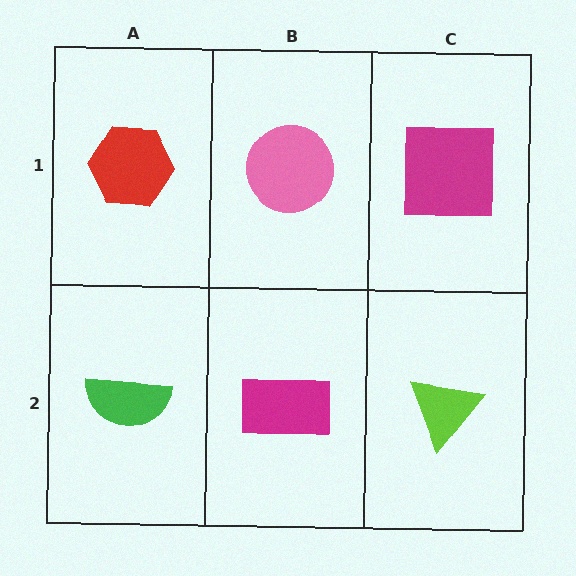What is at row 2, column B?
A magenta rectangle.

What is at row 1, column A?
A red hexagon.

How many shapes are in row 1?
3 shapes.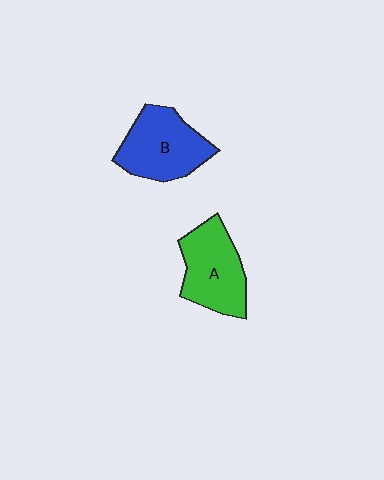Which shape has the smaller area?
Shape A (green).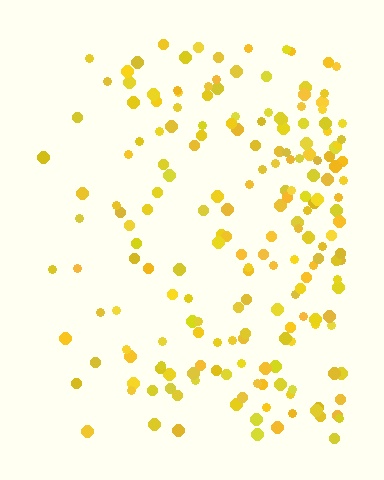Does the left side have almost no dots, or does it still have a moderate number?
Still a moderate number, just noticeably fewer than the right.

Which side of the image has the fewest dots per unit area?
The left.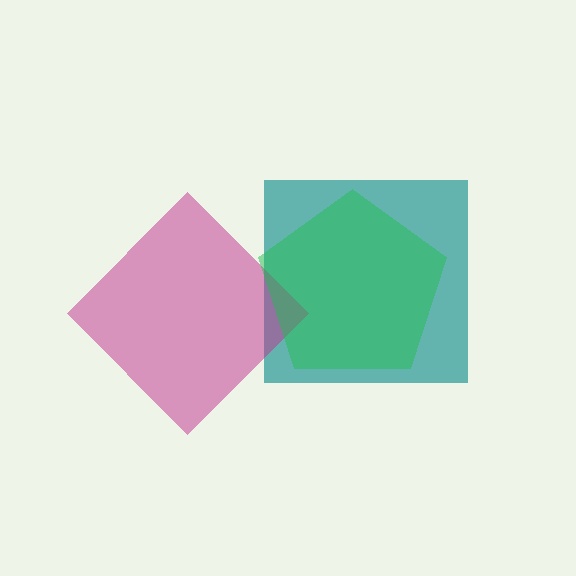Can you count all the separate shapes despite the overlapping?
Yes, there are 3 separate shapes.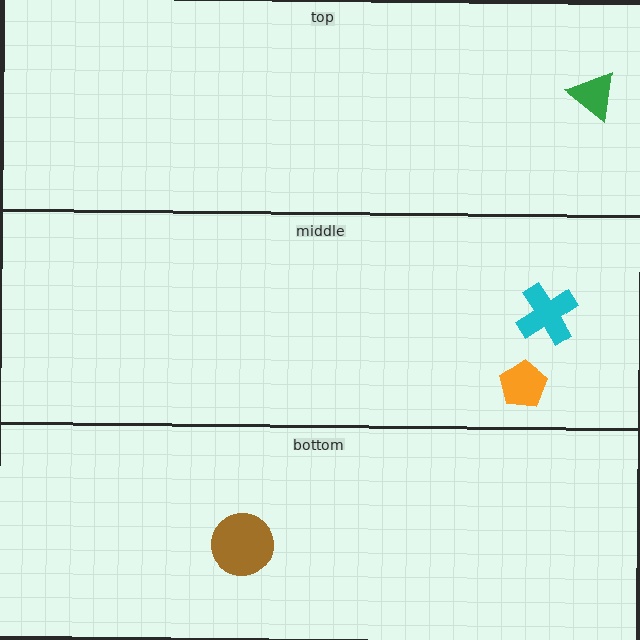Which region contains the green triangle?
The top region.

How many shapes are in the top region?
1.